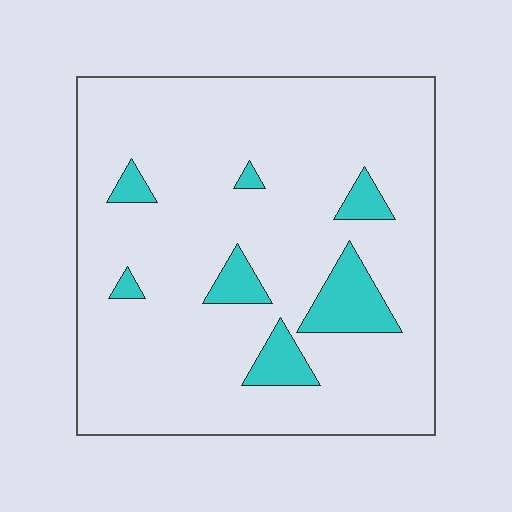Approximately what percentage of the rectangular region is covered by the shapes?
Approximately 10%.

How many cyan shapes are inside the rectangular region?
7.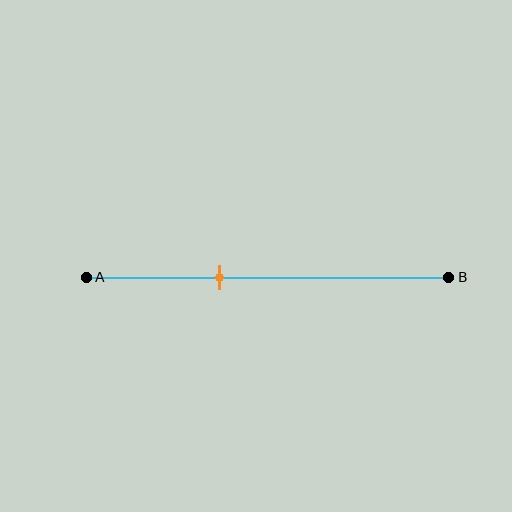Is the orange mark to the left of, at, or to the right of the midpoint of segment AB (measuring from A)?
The orange mark is to the left of the midpoint of segment AB.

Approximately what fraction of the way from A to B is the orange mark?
The orange mark is approximately 35% of the way from A to B.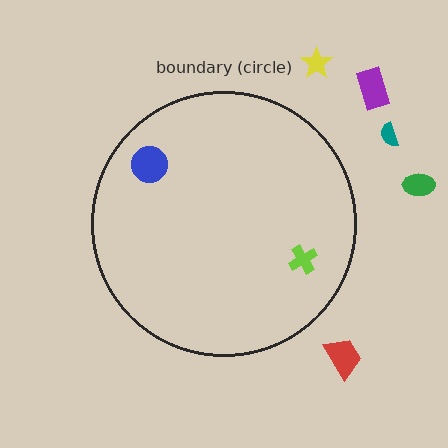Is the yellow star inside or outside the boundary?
Outside.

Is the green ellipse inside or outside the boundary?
Outside.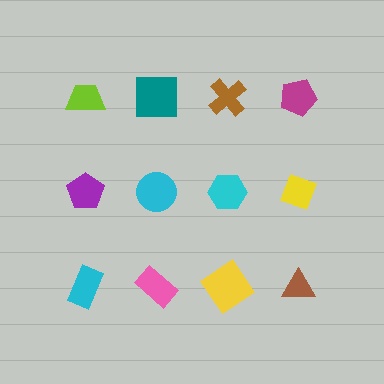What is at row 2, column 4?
A yellow diamond.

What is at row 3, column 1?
A cyan rectangle.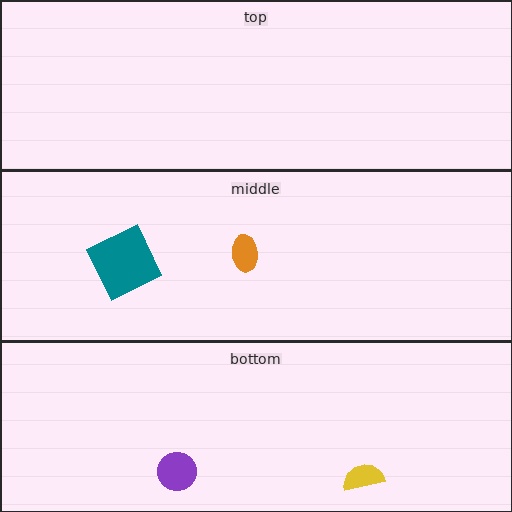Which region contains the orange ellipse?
The middle region.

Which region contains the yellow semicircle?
The bottom region.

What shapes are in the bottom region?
The purple circle, the yellow semicircle.